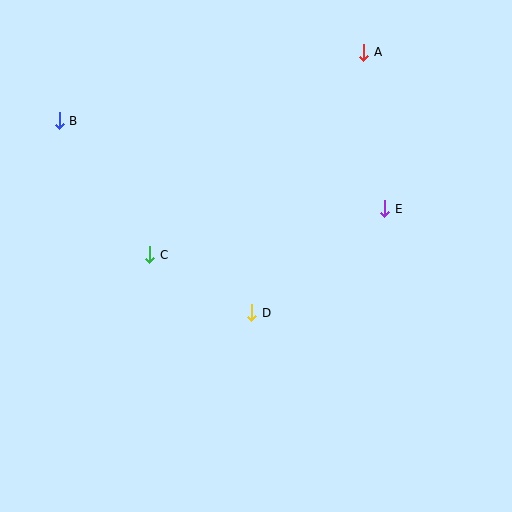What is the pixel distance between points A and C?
The distance between A and C is 294 pixels.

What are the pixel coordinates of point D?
Point D is at (252, 313).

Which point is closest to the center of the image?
Point D at (252, 313) is closest to the center.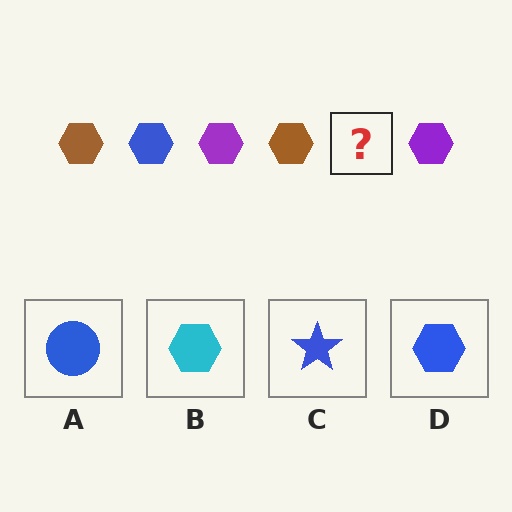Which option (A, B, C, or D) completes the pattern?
D.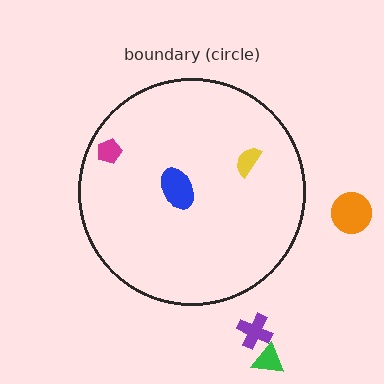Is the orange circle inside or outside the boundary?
Outside.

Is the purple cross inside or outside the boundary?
Outside.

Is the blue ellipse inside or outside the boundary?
Inside.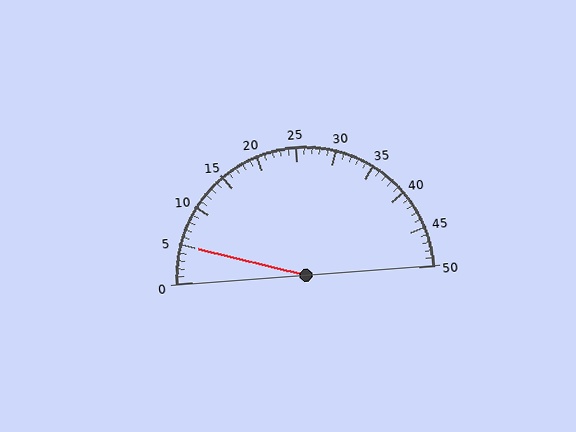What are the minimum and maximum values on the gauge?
The gauge ranges from 0 to 50.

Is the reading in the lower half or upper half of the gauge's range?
The reading is in the lower half of the range (0 to 50).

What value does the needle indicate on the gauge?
The needle indicates approximately 5.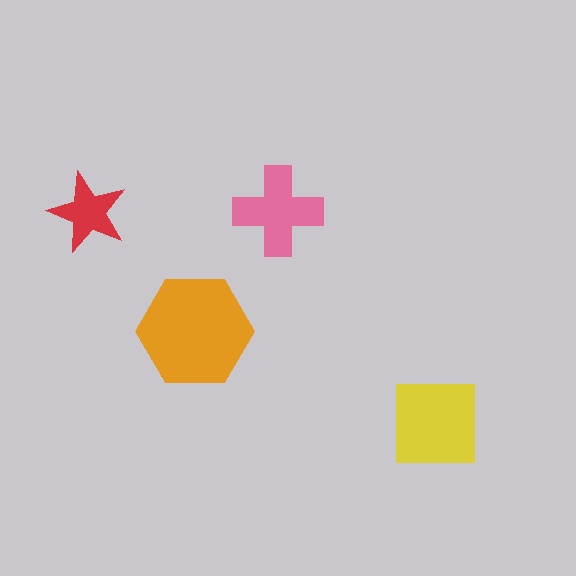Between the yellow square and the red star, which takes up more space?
The yellow square.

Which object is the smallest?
The red star.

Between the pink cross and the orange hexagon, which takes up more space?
The orange hexagon.